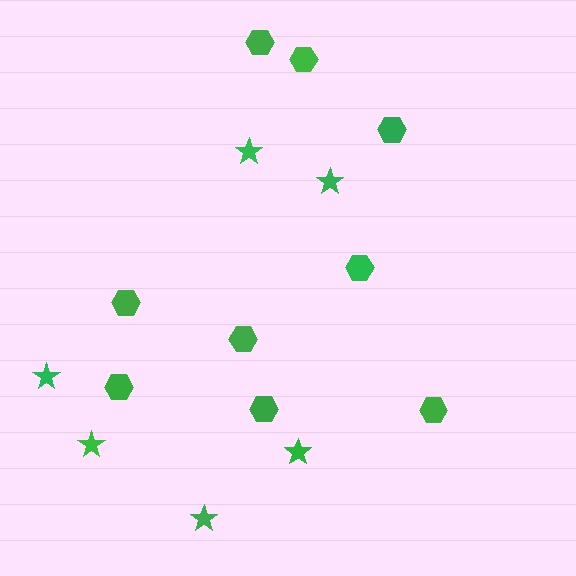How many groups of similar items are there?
There are 2 groups: one group of stars (6) and one group of hexagons (9).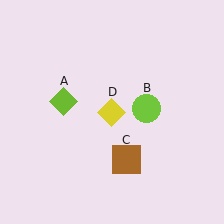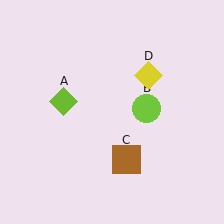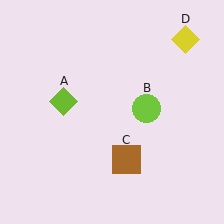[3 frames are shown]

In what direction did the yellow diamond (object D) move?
The yellow diamond (object D) moved up and to the right.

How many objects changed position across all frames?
1 object changed position: yellow diamond (object D).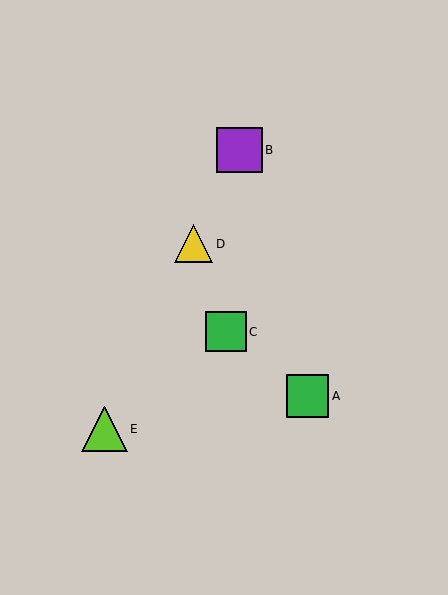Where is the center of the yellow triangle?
The center of the yellow triangle is at (194, 244).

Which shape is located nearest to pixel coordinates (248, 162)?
The purple square (labeled B) at (240, 150) is nearest to that location.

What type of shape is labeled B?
Shape B is a purple square.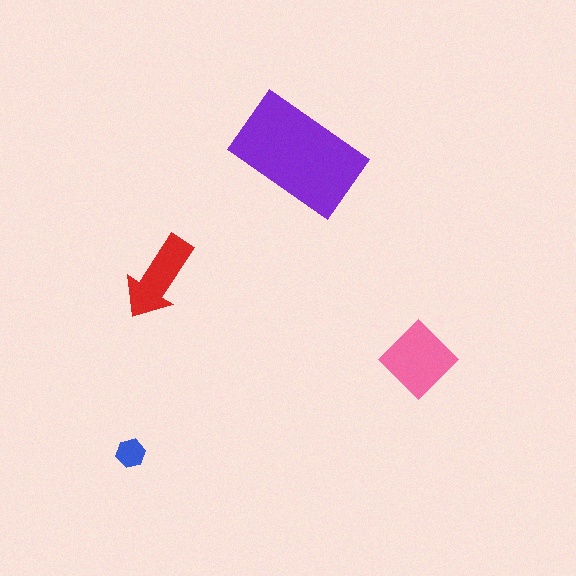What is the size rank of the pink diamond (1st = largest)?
2nd.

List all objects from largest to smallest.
The purple rectangle, the pink diamond, the red arrow, the blue hexagon.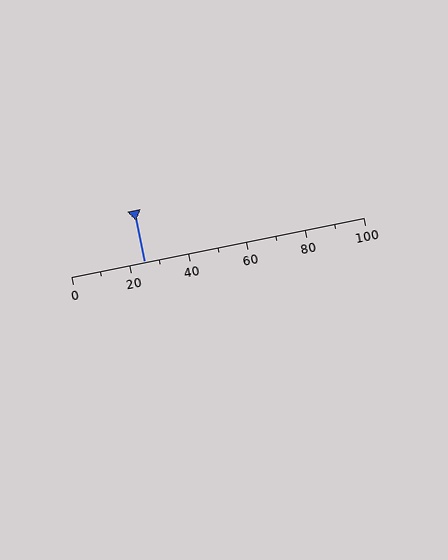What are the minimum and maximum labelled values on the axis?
The axis runs from 0 to 100.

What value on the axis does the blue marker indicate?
The marker indicates approximately 25.